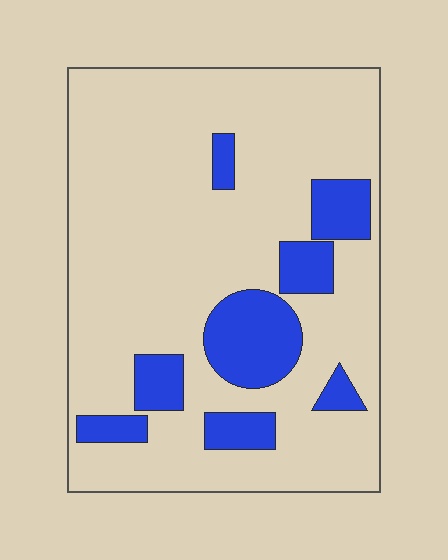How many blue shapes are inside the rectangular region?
8.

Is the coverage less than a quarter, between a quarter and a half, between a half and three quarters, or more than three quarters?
Less than a quarter.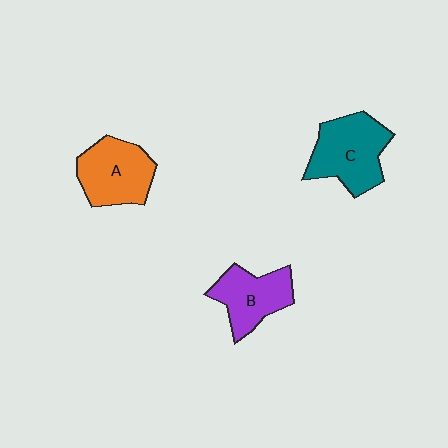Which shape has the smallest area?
Shape B (purple).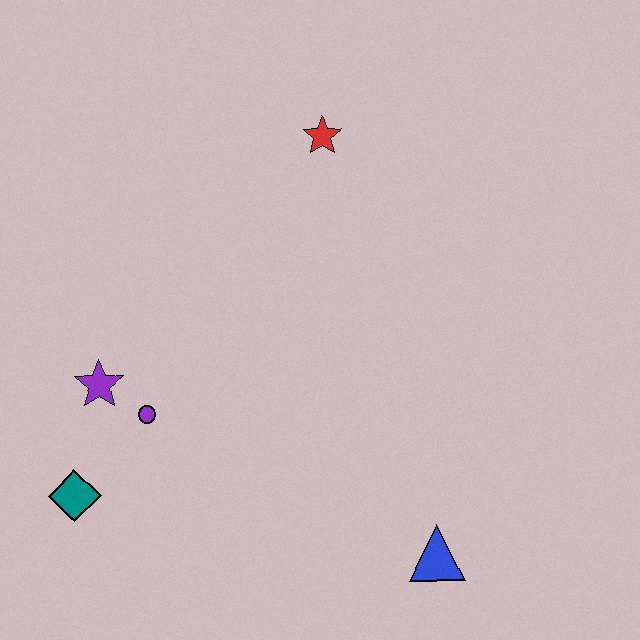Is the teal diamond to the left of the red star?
Yes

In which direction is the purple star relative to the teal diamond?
The purple star is above the teal diamond.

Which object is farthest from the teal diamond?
The red star is farthest from the teal diamond.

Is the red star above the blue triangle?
Yes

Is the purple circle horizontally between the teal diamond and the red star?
Yes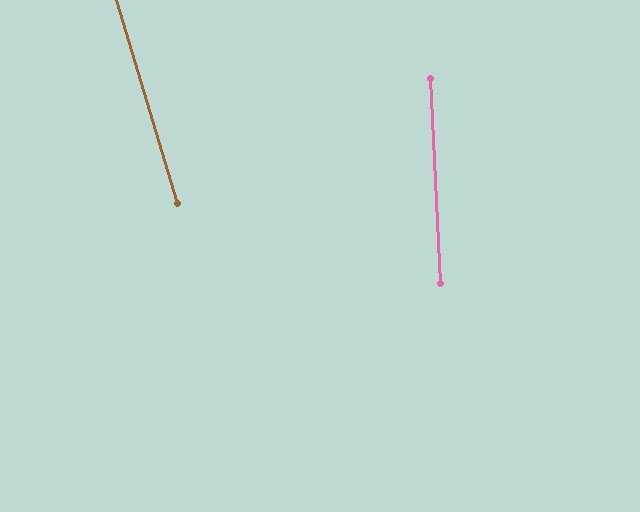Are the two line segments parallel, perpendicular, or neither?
Neither parallel nor perpendicular — they differ by about 14°.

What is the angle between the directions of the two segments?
Approximately 14 degrees.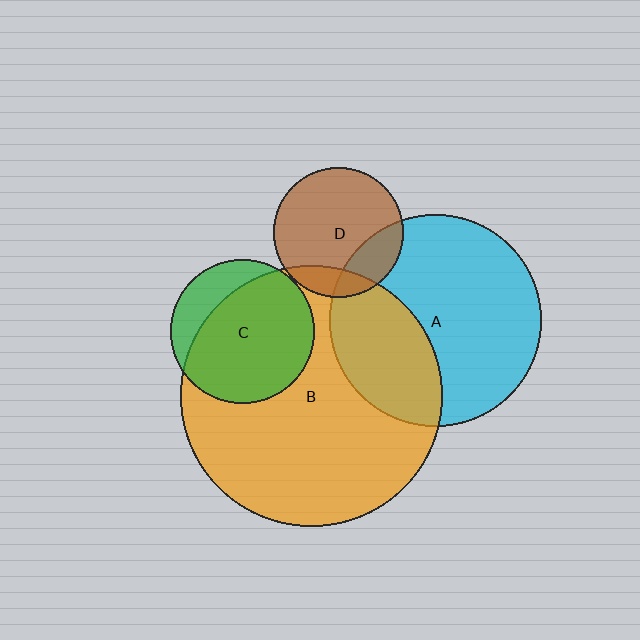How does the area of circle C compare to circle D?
Approximately 1.2 times.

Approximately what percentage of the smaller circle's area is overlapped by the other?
Approximately 20%.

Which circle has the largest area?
Circle B (orange).